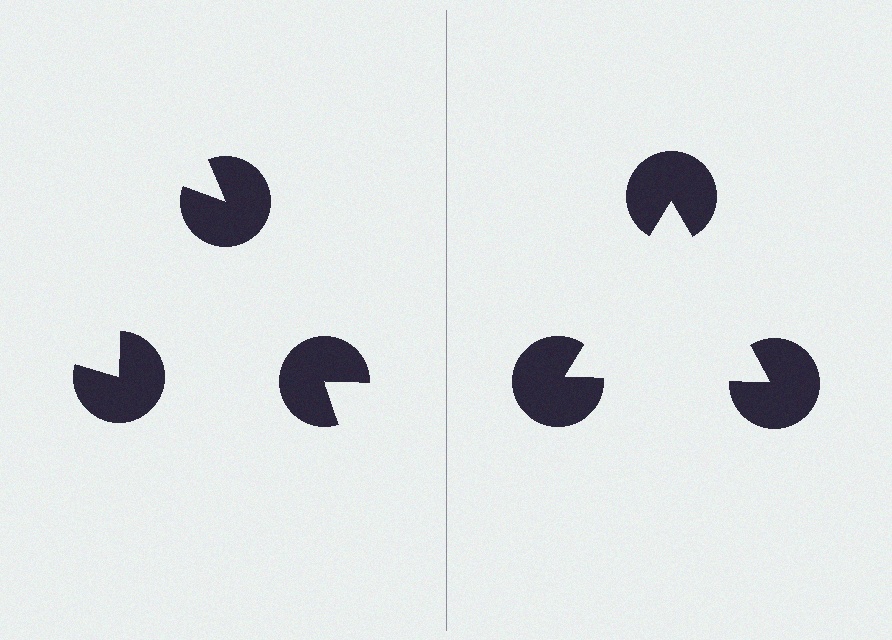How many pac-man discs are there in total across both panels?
6 — 3 on each side.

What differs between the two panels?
The pac-man discs are positioned identically on both sides; only the wedge orientations differ. On the right they align to a triangle; on the left they are misaligned.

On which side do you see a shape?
An illusory triangle appears on the right side. On the left side the wedge cuts are rotated, so no coherent shape forms.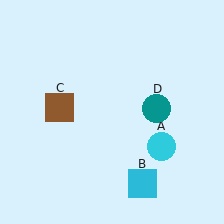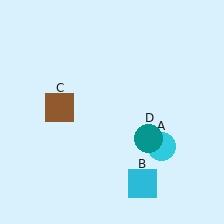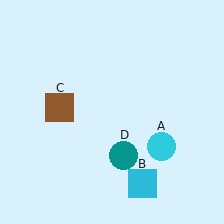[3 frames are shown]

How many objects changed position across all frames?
1 object changed position: teal circle (object D).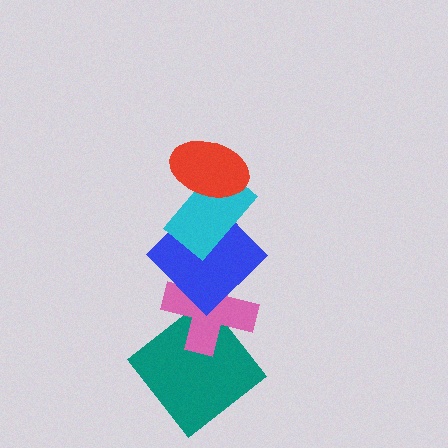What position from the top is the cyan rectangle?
The cyan rectangle is 2nd from the top.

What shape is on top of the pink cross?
The blue diamond is on top of the pink cross.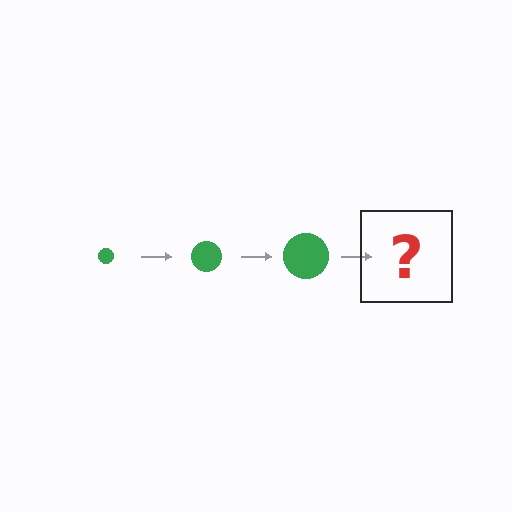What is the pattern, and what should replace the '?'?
The pattern is that the circle gets progressively larger each step. The '?' should be a green circle, larger than the previous one.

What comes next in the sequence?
The next element should be a green circle, larger than the previous one.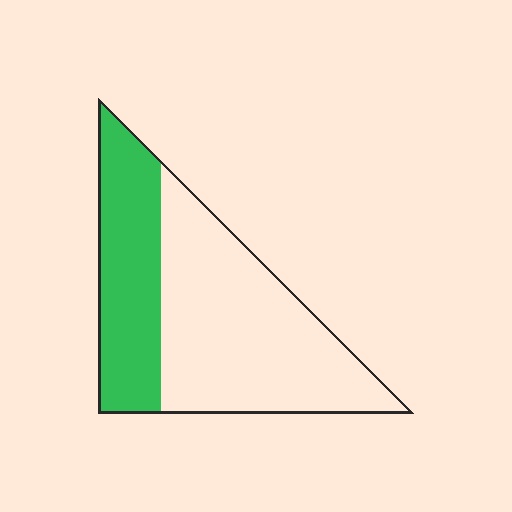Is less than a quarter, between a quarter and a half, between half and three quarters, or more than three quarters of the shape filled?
Between a quarter and a half.